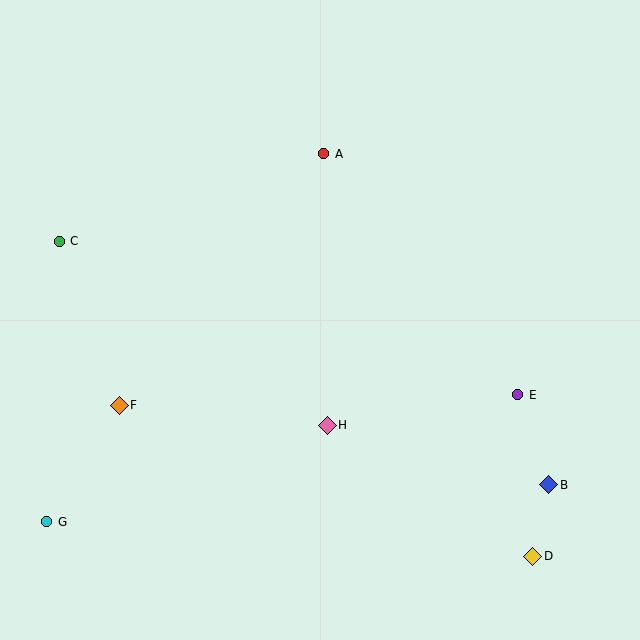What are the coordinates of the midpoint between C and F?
The midpoint between C and F is at (89, 323).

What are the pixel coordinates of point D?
Point D is at (533, 556).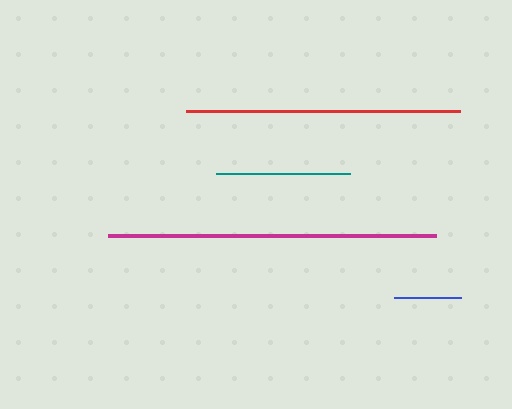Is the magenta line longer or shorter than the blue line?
The magenta line is longer than the blue line.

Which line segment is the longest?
The magenta line is the longest at approximately 328 pixels.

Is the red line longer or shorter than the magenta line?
The magenta line is longer than the red line.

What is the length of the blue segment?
The blue segment is approximately 67 pixels long.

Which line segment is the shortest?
The blue line is the shortest at approximately 67 pixels.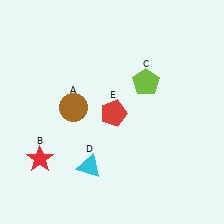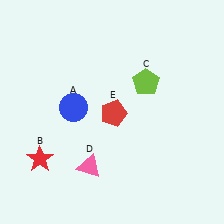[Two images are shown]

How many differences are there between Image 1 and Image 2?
There are 2 differences between the two images.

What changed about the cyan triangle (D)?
In Image 1, D is cyan. In Image 2, it changed to pink.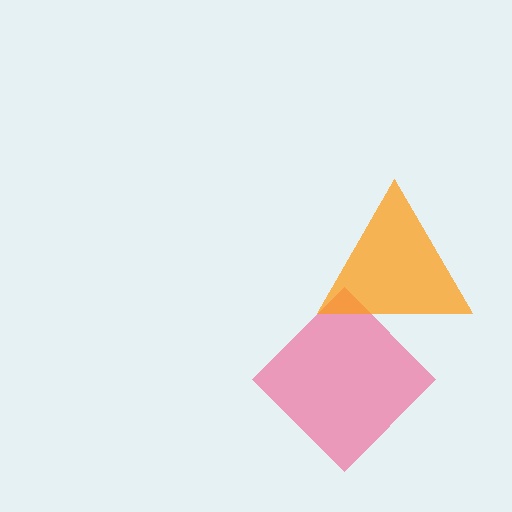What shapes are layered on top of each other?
The layered shapes are: a pink diamond, an orange triangle.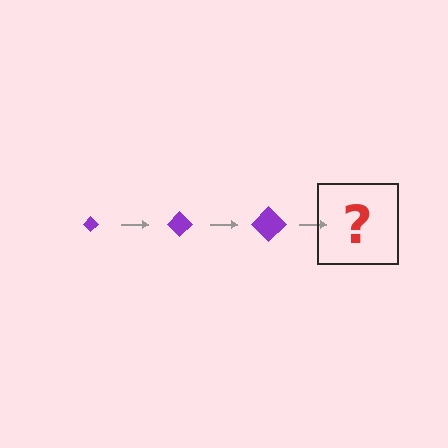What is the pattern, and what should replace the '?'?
The pattern is that the diamond gets progressively larger each step. The '?' should be a purple diamond, larger than the previous one.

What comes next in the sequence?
The next element should be a purple diamond, larger than the previous one.